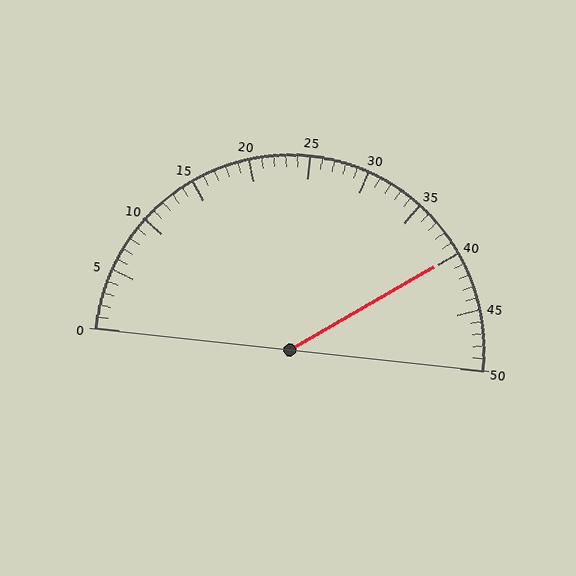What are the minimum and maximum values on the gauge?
The gauge ranges from 0 to 50.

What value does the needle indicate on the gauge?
The needle indicates approximately 40.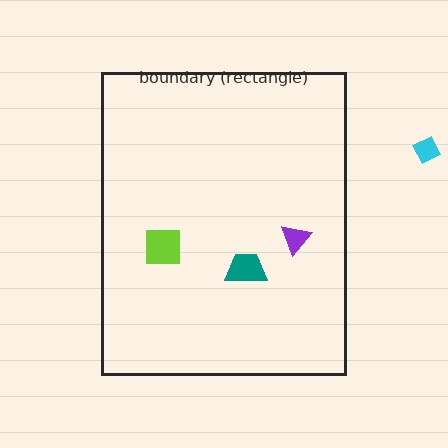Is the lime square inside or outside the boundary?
Inside.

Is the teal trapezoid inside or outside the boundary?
Inside.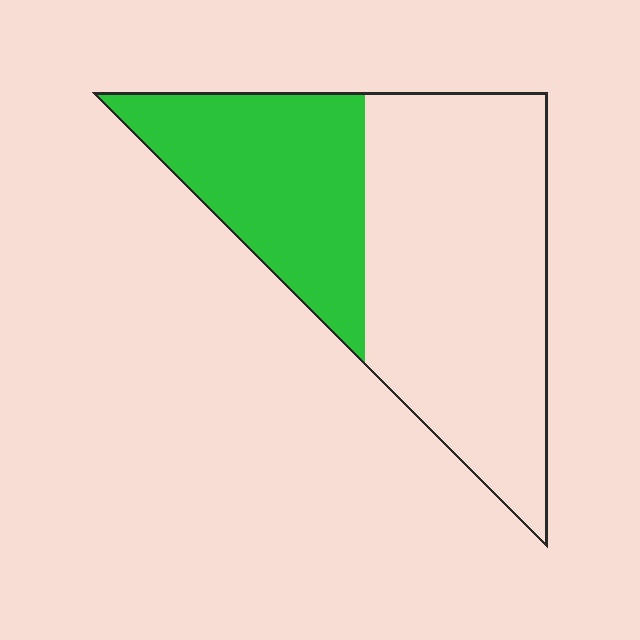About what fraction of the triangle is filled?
About three eighths (3/8).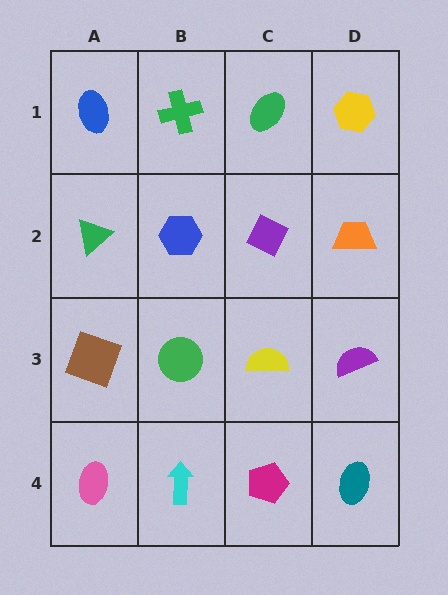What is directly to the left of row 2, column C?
A blue hexagon.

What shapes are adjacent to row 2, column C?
A green ellipse (row 1, column C), a yellow semicircle (row 3, column C), a blue hexagon (row 2, column B), an orange trapezoid (row 2, column D).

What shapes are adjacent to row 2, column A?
A blue ellipse (row 1, column A), a brown square (row 3, column A), a blue hexagon (row 2, column B).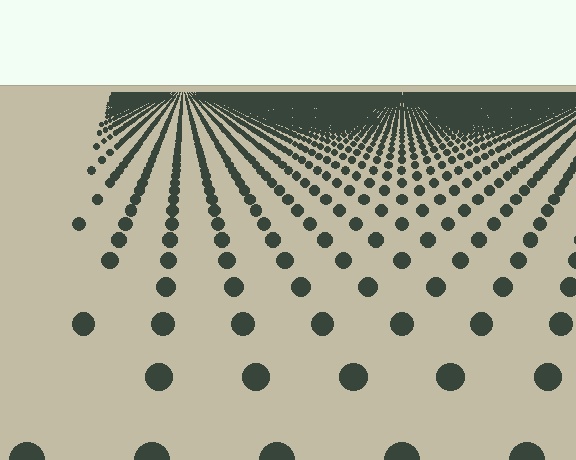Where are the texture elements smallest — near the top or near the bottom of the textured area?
Near the top.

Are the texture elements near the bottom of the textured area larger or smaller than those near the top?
Larger. Near the bottom, elements are closer to the viewer and appear at a bigger on-screen size.